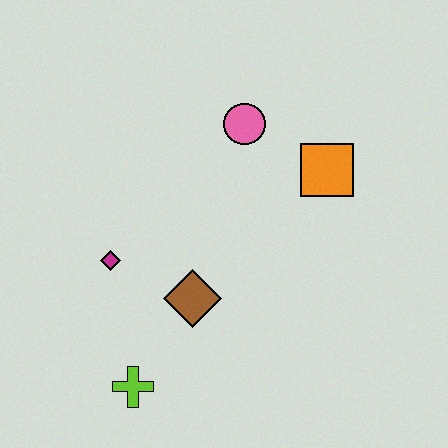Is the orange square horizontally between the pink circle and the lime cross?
No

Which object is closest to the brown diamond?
The magenta diamond is closest to the brown diamond.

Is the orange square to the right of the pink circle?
Yes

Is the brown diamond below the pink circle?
Yes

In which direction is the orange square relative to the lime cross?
The orange square is above the lime cross.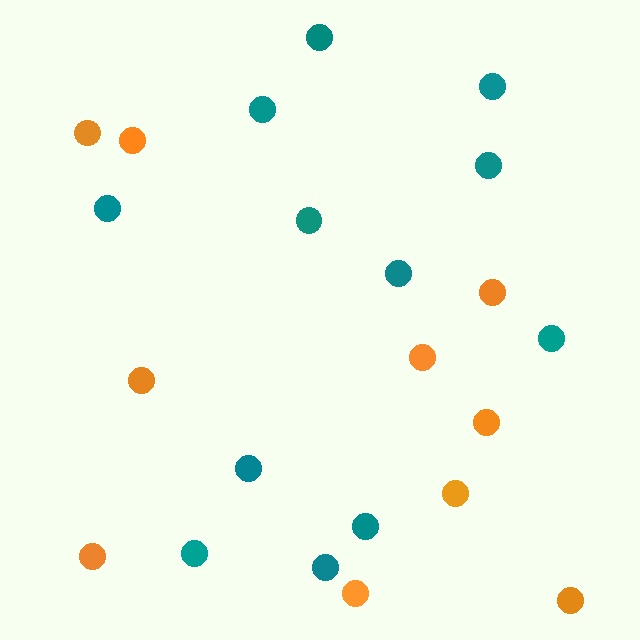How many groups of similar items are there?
There are 2 groups: one group of teal circles (12) and one group of orange circles (10).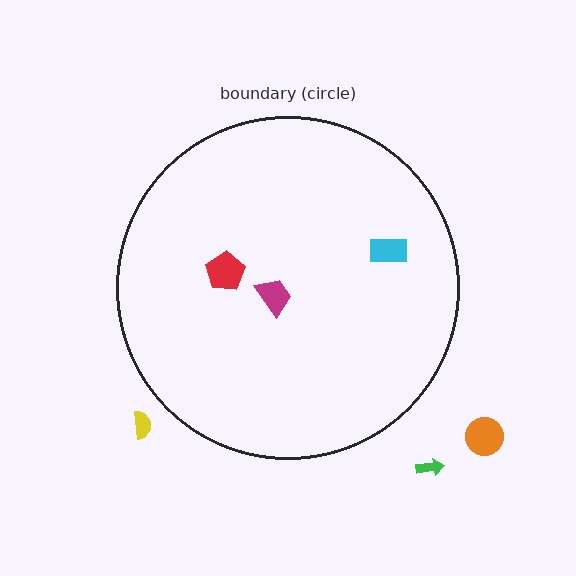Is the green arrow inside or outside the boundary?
Outside.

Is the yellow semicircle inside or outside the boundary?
Outside.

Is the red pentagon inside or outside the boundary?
Inside.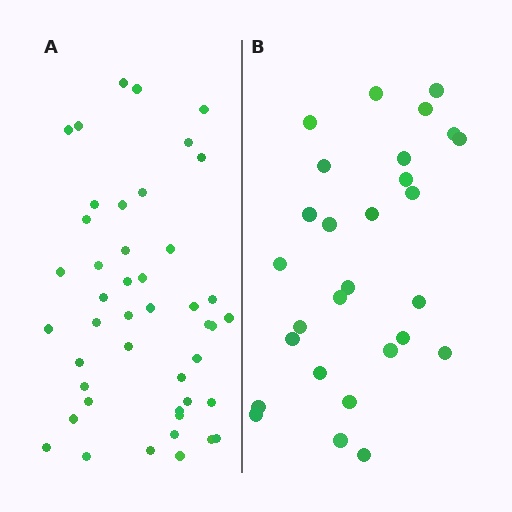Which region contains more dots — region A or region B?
Region A (the left region) has more dots.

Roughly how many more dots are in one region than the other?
Region A has approximately 15 more dots than region B.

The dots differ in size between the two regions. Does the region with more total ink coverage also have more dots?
No. Region B has more total ink coverage because its dots are larger, but region A actually contains more individual dots. Total area can be misleading — the number of items is what matters here.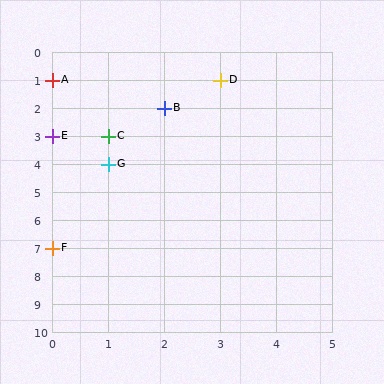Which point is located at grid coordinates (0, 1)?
Point A is at (0, 1).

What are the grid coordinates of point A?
Point A is at grid coordinates (0, 1).